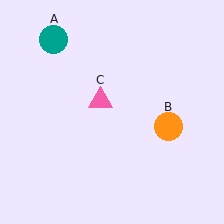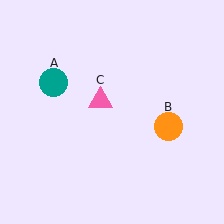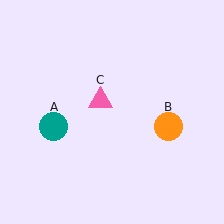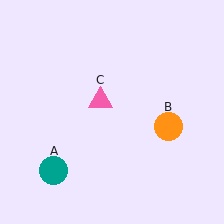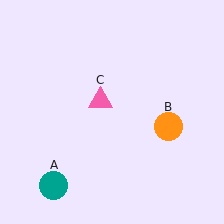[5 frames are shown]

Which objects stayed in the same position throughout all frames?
Orange circle (object B) and pink triangle (object C) remained stationary.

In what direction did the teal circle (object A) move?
The teal circle (object A) moved down.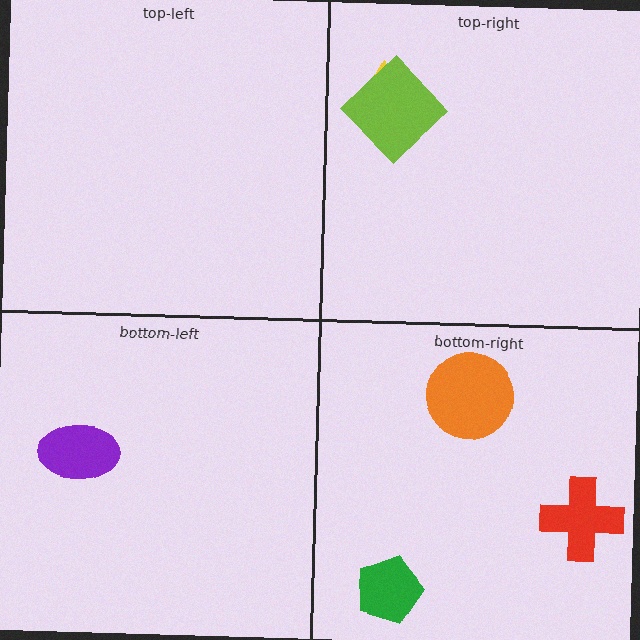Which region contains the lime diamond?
The top-right region.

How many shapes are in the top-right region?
2.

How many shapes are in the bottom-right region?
3.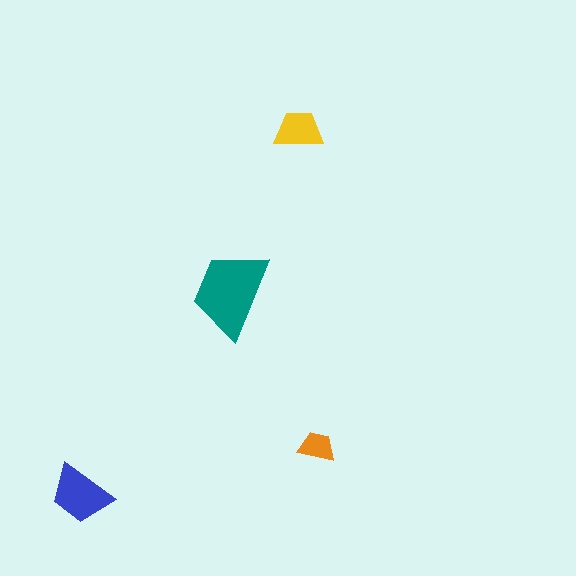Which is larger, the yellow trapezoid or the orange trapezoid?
The yellow one.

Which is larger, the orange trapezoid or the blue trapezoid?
The blue one.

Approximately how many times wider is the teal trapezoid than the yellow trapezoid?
About 2 times wider.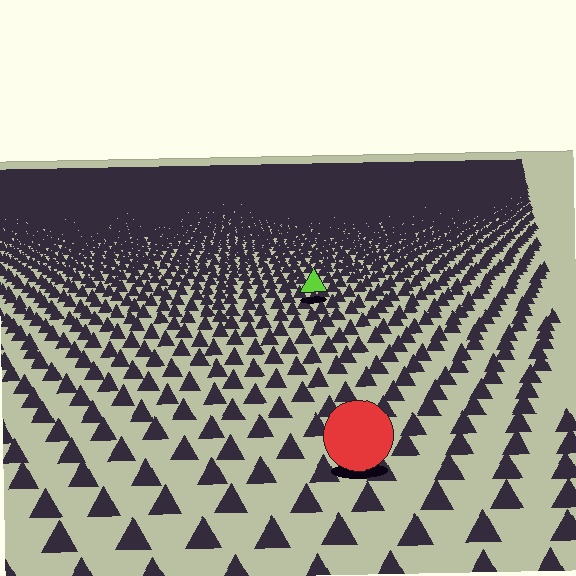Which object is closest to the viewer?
The red circle is closest. The texture marks near it are larger and more spread out.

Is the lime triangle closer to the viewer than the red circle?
No. The red circle is closer — you can tell from the texture gradient: the ground texture is coarser near it.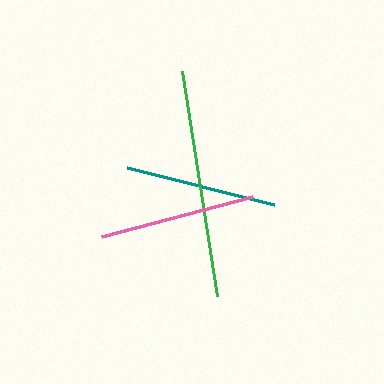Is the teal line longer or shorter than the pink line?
The pink line is longer than the teal line.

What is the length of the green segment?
The green segment is approximately 227 pixels long.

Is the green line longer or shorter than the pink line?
The green line is longer than the pink line.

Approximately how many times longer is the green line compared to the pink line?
The green line is approximately 1.5 times the length of the pink line.